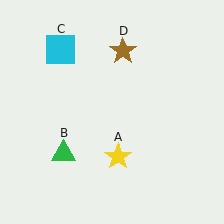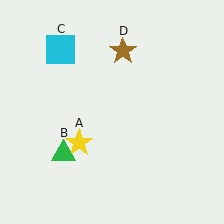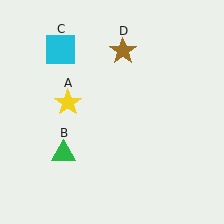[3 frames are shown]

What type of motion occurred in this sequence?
The yellow star (object A) rotated clockwise around the center of the scene.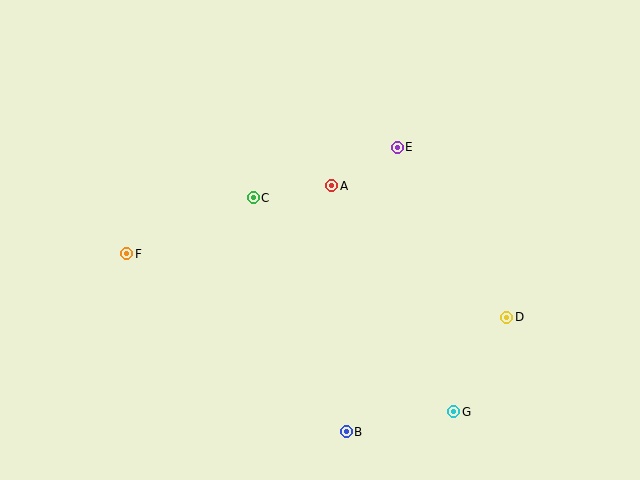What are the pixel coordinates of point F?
Point F is at (127, 254).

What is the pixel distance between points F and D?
The distance between F and D is 386 pixels.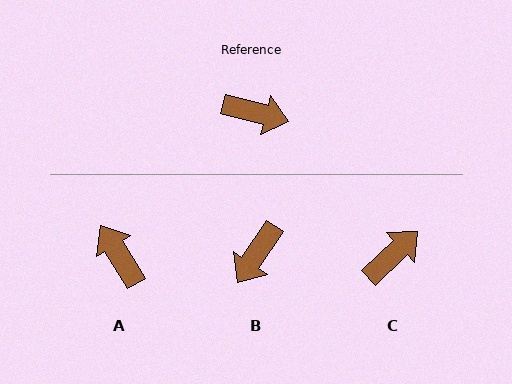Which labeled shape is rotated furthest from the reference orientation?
A, about 136 degrees away.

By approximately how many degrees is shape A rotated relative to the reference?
Approximately 136 degrees counter-clockwise.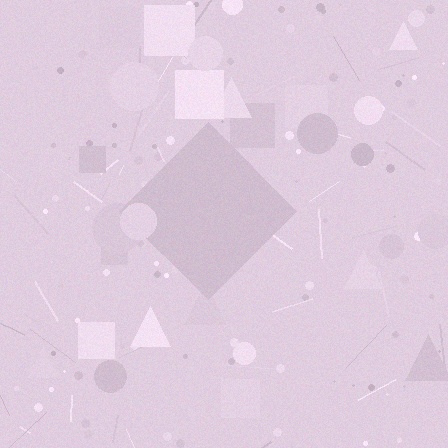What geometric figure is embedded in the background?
A diamond is embedded in the background.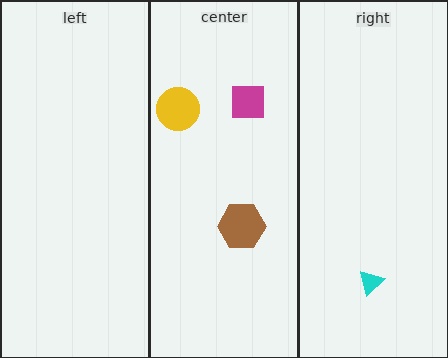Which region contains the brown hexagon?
The center region.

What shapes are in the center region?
The magenta square, the brown hexagon, the yellow circle.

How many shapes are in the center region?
3.